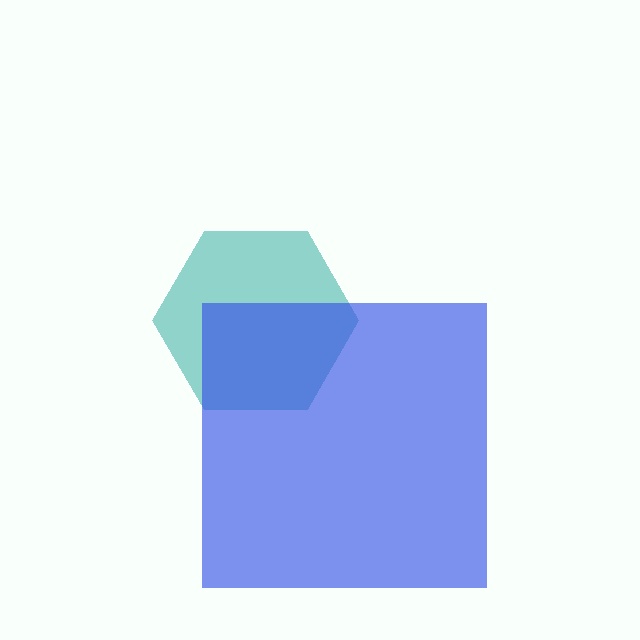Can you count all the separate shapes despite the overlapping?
Yes, there are 2 separate shapes.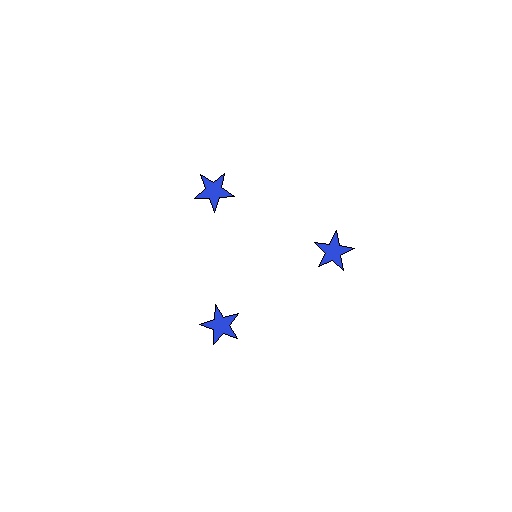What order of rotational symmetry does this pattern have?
This pattern has 3-fold rotational symmetry.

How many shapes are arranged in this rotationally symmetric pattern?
There are 3 shapes, arranged in 3 groups of 1.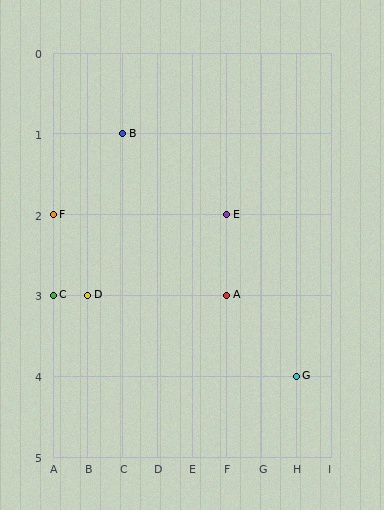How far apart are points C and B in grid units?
Points C and B are 2 columns and 2 rows apart (about 2.8 grid units diagonally).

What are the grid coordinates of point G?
Point G is at grid coordinates (H, 4).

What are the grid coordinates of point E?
Point E is at grid coordinates (F, 2).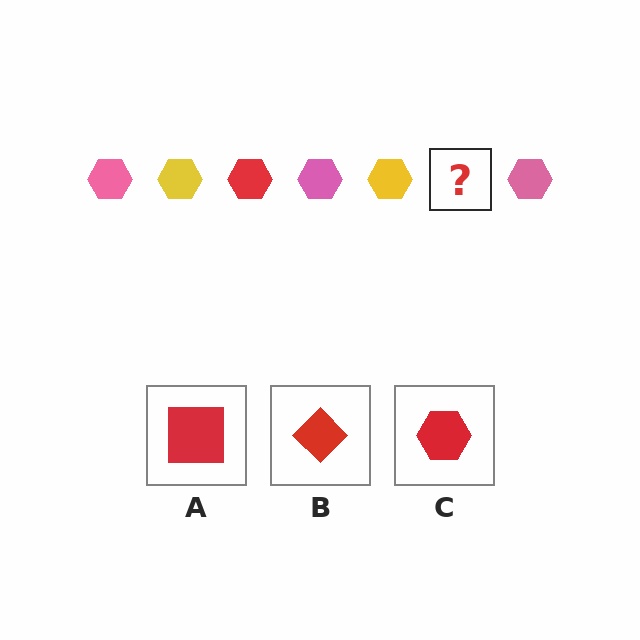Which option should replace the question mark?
Option C.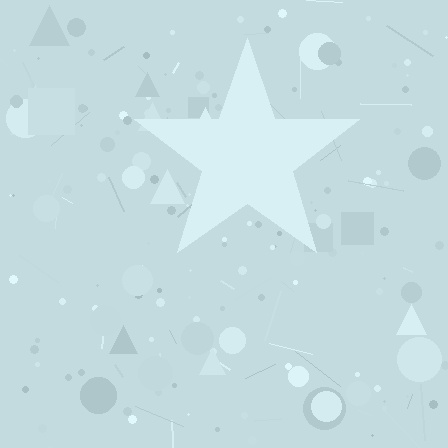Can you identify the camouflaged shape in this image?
The camouflaged shape is a star.